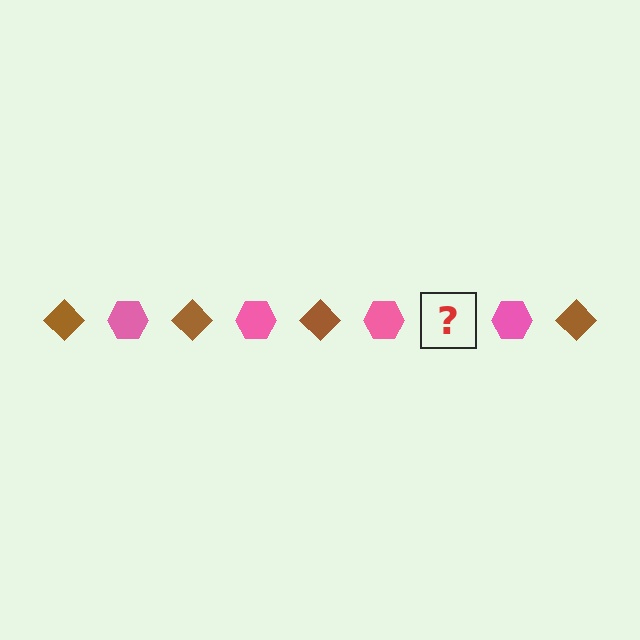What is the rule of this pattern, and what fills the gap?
The rule is that the pattern alternates between brown diamond and pink hexagon. The gap should be filled with a brown diamond.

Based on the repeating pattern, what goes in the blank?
The blank should be a brown diamond.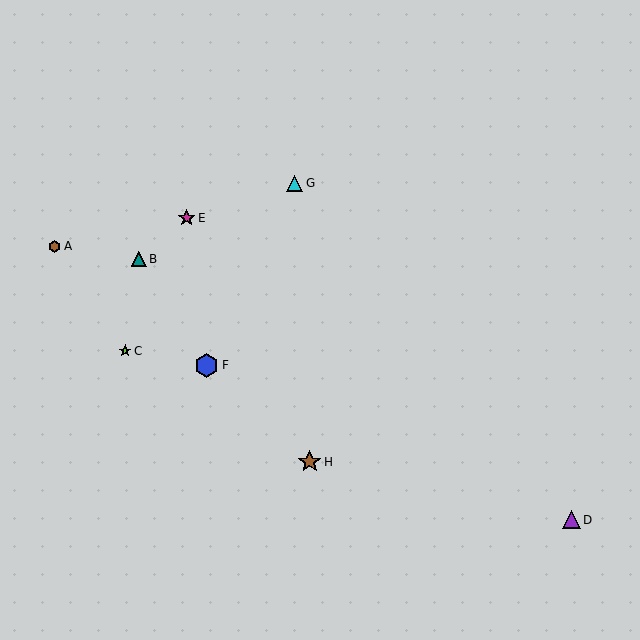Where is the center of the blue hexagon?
The center of the blue hexagon is at (207, 365).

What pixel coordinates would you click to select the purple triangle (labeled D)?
Click at (572, 520) to select the purple triangle D.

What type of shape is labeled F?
Shape F is a blue hexagon.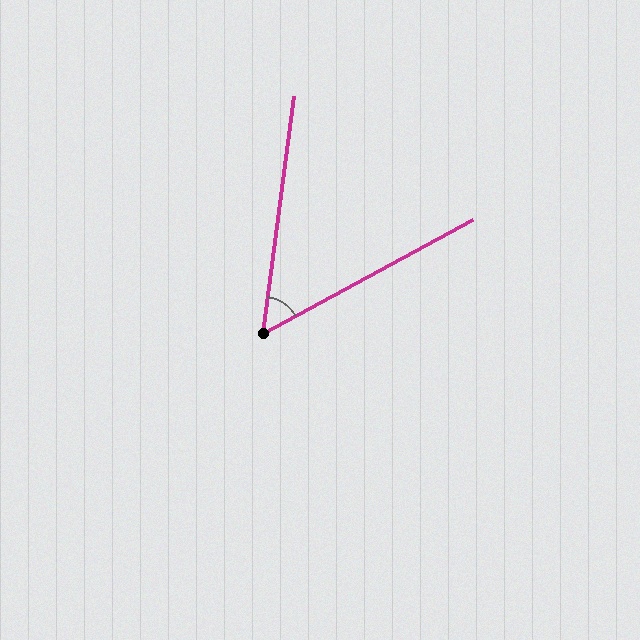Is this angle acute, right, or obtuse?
It is acute.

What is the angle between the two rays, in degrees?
Approximately 54 degrees.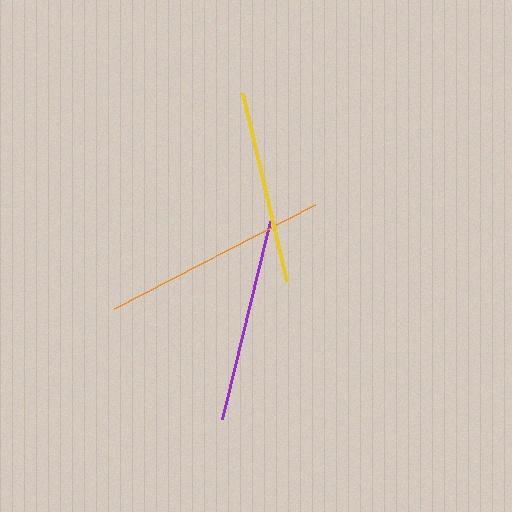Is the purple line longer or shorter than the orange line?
The orange line is longer than the purple line.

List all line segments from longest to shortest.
From longest to shortest: orange, purple, yellow.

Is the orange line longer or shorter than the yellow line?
The orange line is longer than the yellow line.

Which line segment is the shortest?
The yellow line is the shortest at approximately 193 pixels.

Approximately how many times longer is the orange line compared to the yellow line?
The orange line is approximately 1.2 times the length of the yellow line.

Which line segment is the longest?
The orange line is the longest at approximately 226 pixels.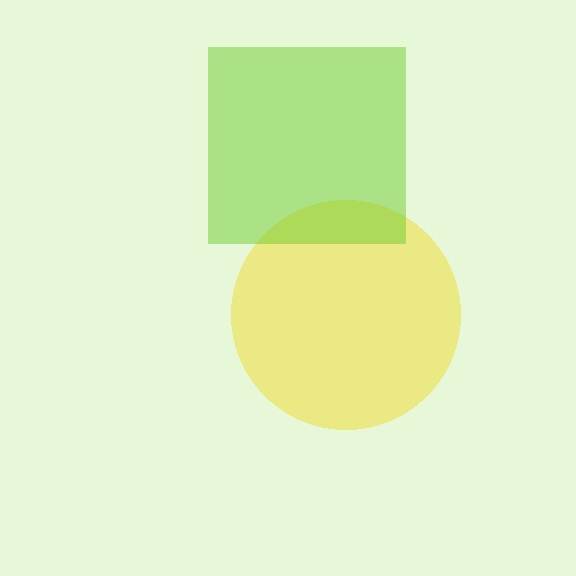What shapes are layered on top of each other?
The layered shapes are: a yellow circle, a lime square.